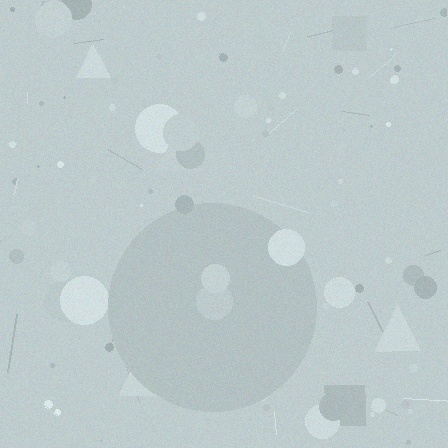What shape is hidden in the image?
A circle is hidden in the image.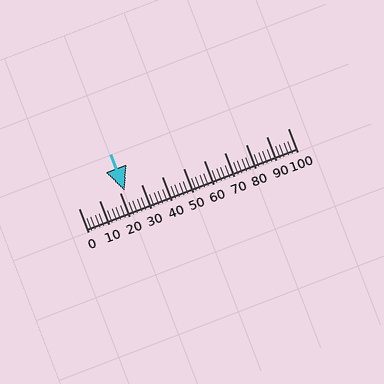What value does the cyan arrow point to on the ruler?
The cyan arrow points to approximately 22.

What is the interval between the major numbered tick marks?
The major tick marks are spaced 10 units apart.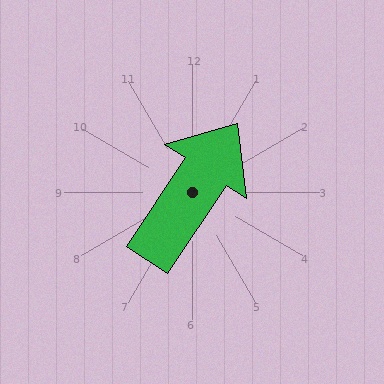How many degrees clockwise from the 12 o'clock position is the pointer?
Approximately 33 degrees.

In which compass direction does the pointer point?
Northeast.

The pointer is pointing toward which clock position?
Roughly 1 o'clock.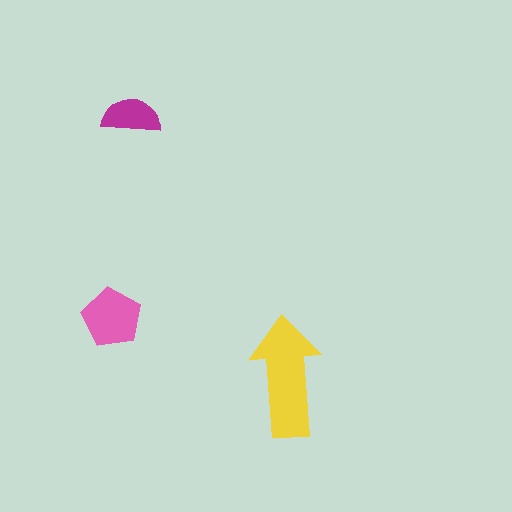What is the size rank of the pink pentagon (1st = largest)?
2nd.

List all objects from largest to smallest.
The yellow arrow, the pink pentagon, the magenta semicircle.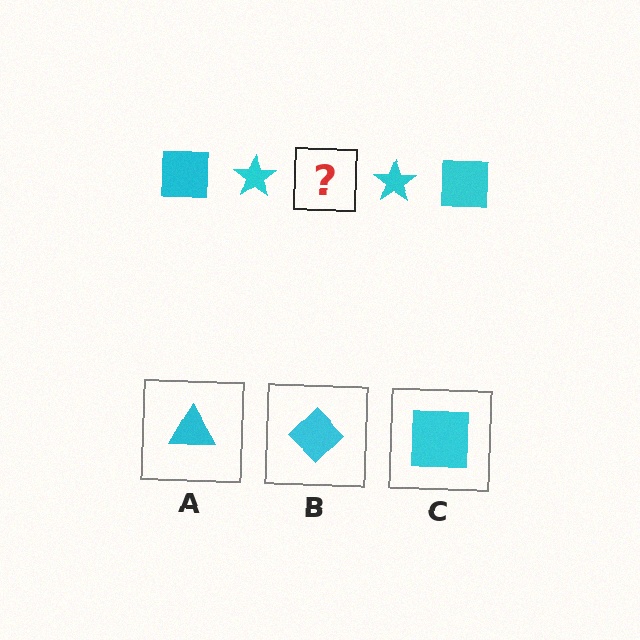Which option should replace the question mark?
Option C.